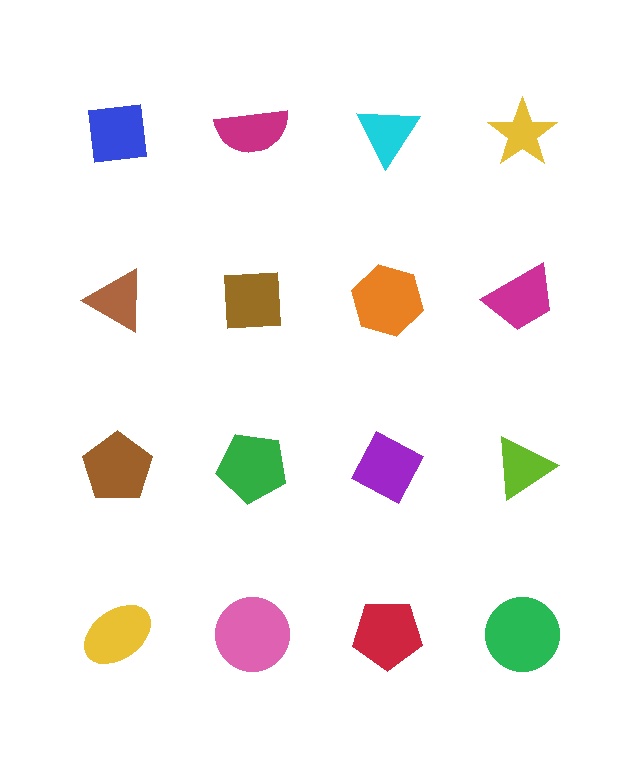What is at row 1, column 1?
A blue square.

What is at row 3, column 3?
A purple diamond.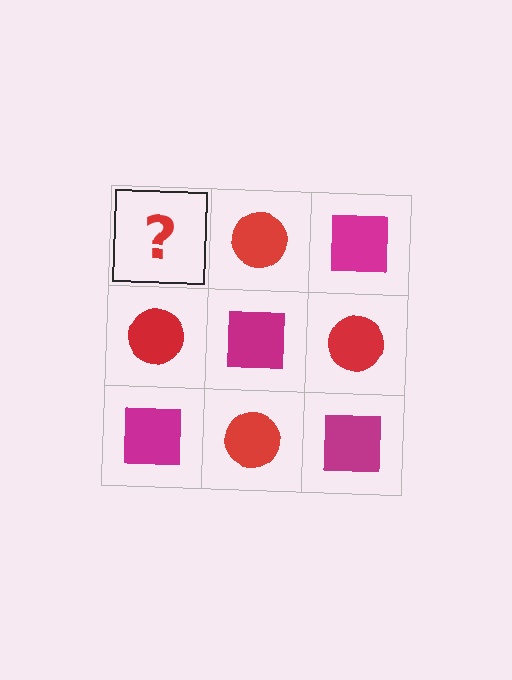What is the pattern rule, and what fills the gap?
The rule is that it alternates magenta square and red circle in a checkerboard pattern. The gap should be filled with a magenta square.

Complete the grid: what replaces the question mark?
The question mark should be replaced with a magenta square.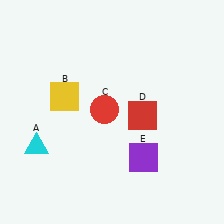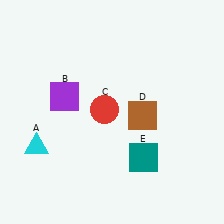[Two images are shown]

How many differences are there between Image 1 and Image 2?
There are 3 differences between the two images.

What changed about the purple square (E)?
In Image 1, E is purple. In Image 2, it changed to teal.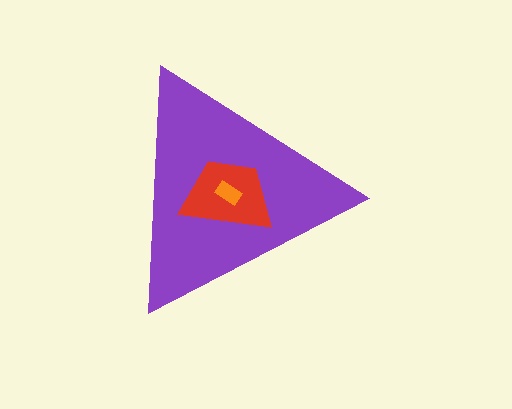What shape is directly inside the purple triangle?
The red trapezoid.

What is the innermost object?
The orange rectangle.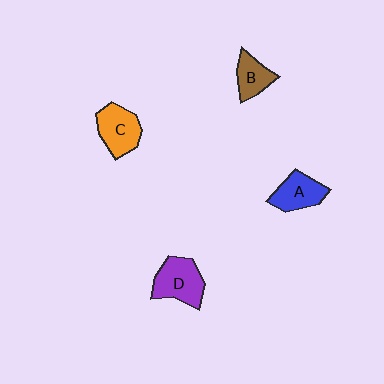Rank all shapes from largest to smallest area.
From largest to smallest: D (purple), C (orange), A (blue), B (brown).